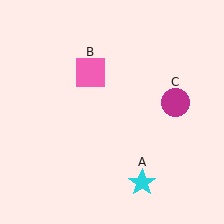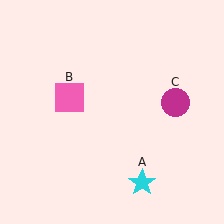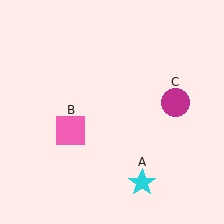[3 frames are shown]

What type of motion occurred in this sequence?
The pink square (object B) rotated counterclockwise around the center of the scene.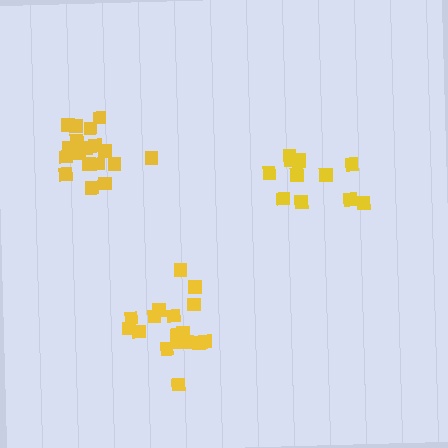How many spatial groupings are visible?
There are 3 spatial groupings.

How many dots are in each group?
Group 1: 12 dots, Group 2: 17 dots, Group 3: 18 dots (47 total).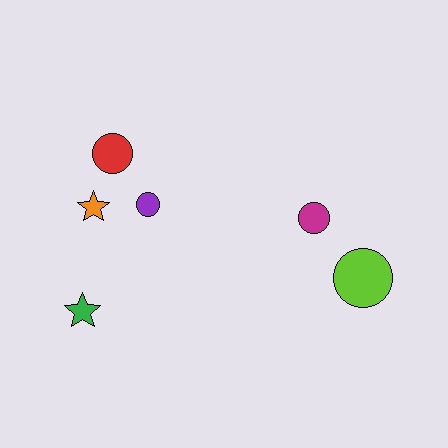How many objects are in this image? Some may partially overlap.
There are 6 objects.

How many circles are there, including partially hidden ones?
There are 4 circles.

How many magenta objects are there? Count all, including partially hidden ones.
There is 1 magenta object.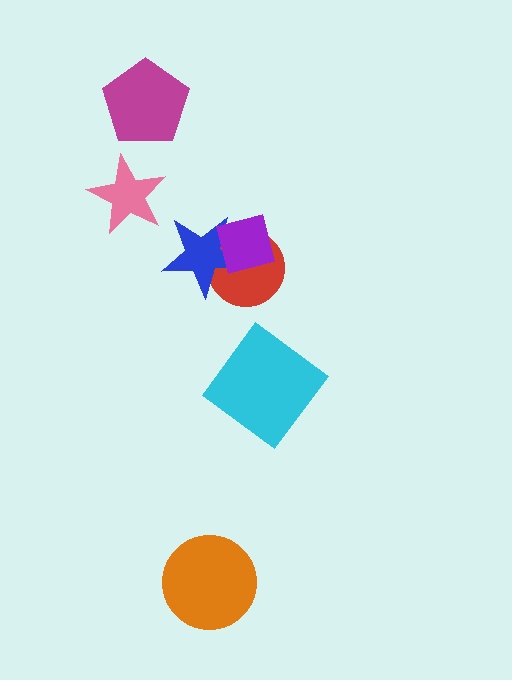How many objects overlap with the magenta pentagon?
0 objects overlap with the magenta pentagon.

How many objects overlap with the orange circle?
0 objects overlap with the orange circle.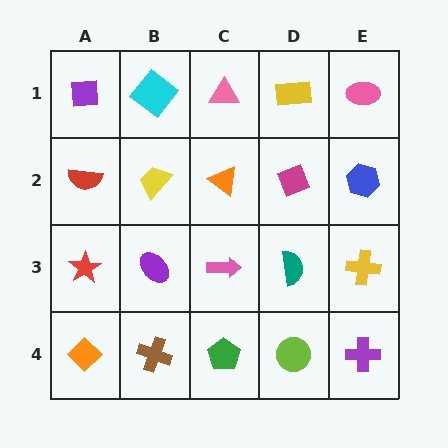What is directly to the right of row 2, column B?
An orange triangle.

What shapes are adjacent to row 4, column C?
A pink arrow (row 3, column C), a brown cross (row 4, column B), a lime circle (row 4, column D).